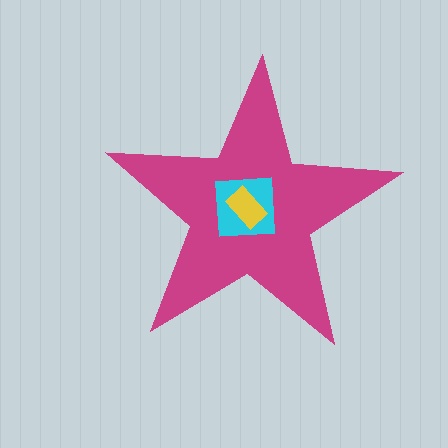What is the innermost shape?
The yellow rectangle.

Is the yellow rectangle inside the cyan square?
Yes.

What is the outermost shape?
The magenta star.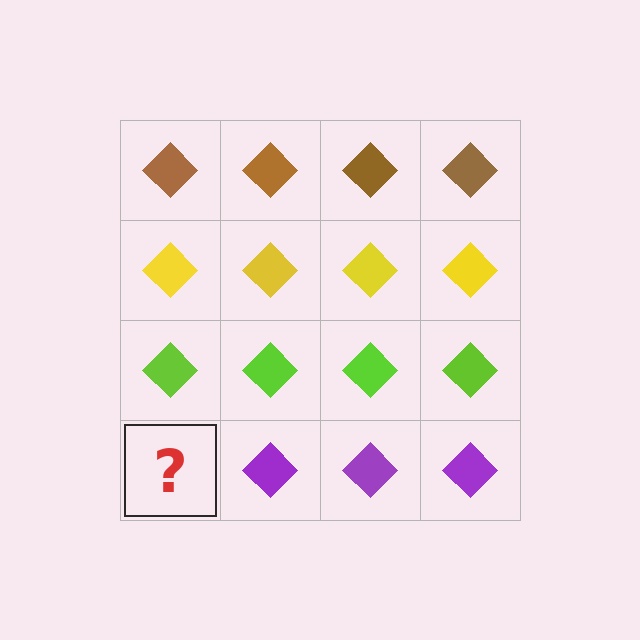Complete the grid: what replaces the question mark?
The question mark should be replaced with a purple diamond.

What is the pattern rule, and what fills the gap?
The rule is that each row has a consistent color. The gap should be filled with a purple diamond.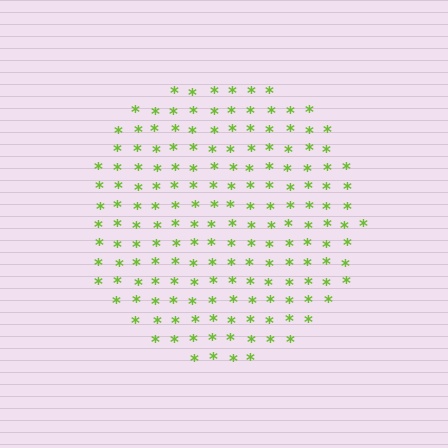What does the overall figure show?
The overall figure shows a circle.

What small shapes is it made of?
It is made of small asterisks.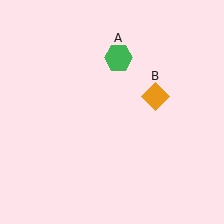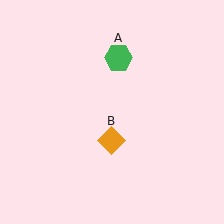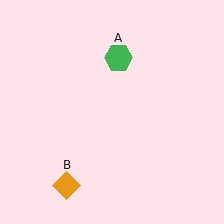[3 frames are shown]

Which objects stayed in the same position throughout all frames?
Green hexagon (object A) remained stationary.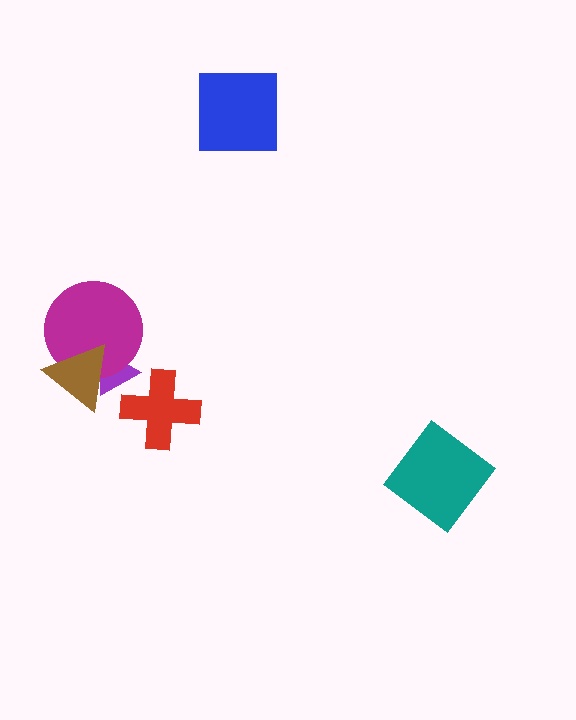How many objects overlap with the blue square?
0 objects overlap with the blue square.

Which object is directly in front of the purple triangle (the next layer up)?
The magenta circle is directly in front of the purple triangle.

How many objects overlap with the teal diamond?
0 objects overlap with the teal diamond.